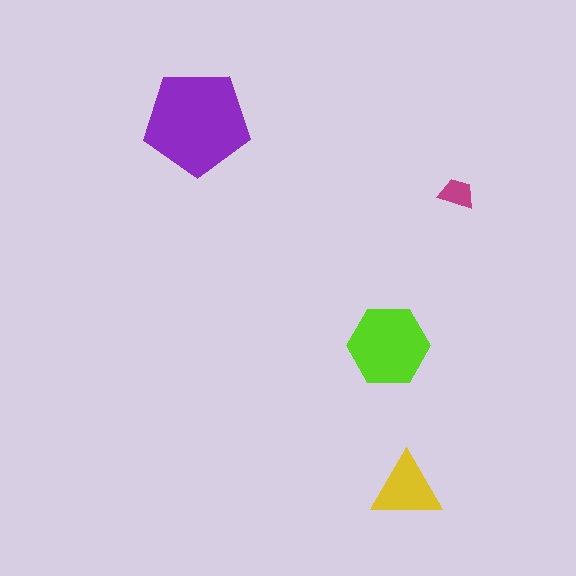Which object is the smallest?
The magenta trapezoid.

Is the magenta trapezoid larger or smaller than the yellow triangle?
Smaller.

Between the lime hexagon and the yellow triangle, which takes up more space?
The lime hexagon.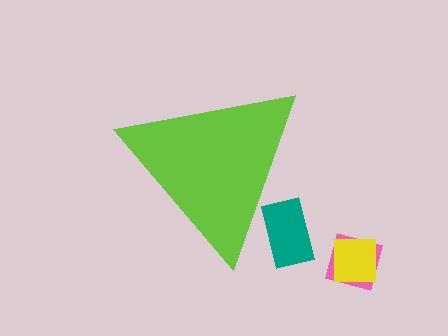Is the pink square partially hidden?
No, the pink square is fully visible.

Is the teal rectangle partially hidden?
Yes, the teal rectangle is partially hidden behind the lime triangle.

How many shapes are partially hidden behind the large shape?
1 shape is partially hidden.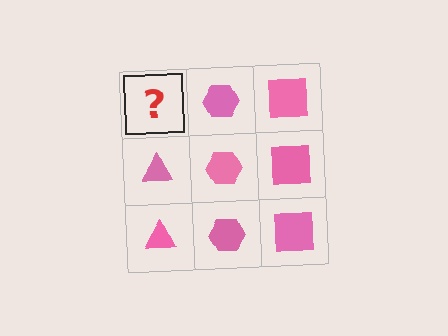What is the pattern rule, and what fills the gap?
The rule is that each column has a consistent shape. The gap should be filled with a pink triangle.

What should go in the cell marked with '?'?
The missing cell should contain a pink triangle.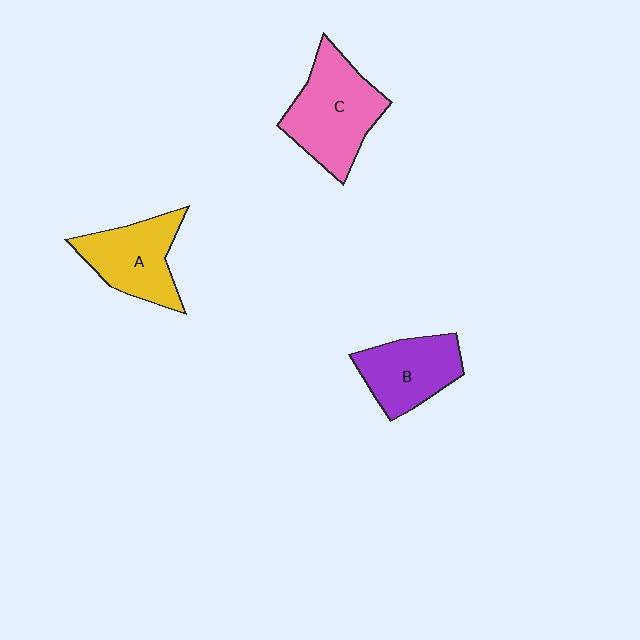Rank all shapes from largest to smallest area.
From largest to smallest: C (pink), A (yellow), B (purple).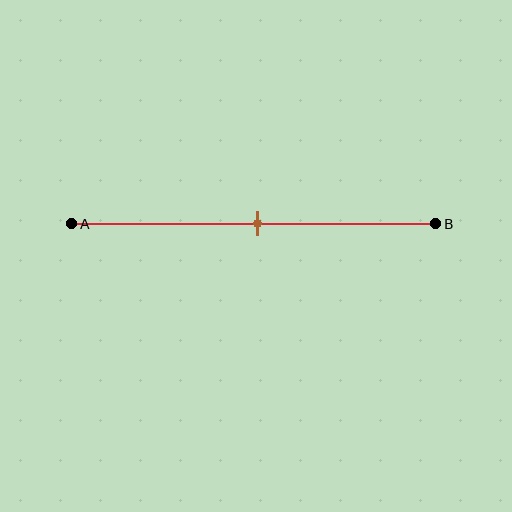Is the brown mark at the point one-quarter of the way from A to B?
No, the mark is at about 50% from A, not at the 25% one-quarter point.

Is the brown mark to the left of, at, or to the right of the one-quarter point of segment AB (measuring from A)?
The brown mark is to the right of the one-quarter point of segment AB.